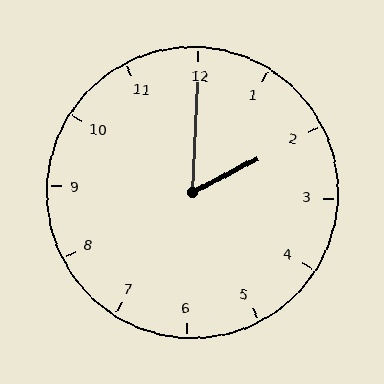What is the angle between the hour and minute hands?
Approximately 60 degrees.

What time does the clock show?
2:00.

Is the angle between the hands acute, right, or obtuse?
It is acute.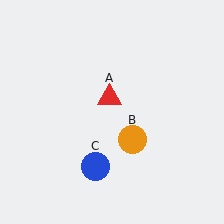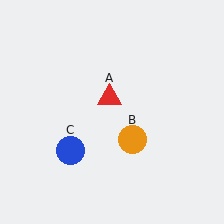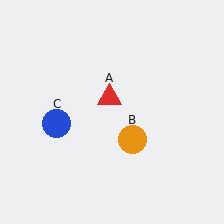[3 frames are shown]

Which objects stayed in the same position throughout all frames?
Red triangle (object A) and orange circle (object B) remained stationary.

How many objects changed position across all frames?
1 object changed position: blue circle (object C).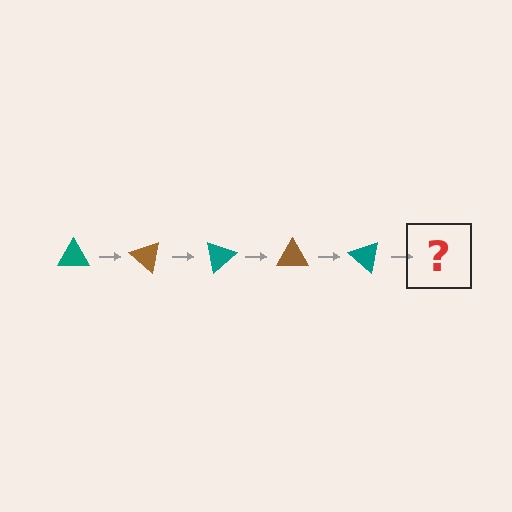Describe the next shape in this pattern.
It should be a brown triangle, rotated 200 degrees from the start.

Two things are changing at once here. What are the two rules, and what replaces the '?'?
The two rules are that it rotates 40 degrees each step and the color cycles through teal and brown. The '?' should be a brown triangle, rotated 200 degrees from the start.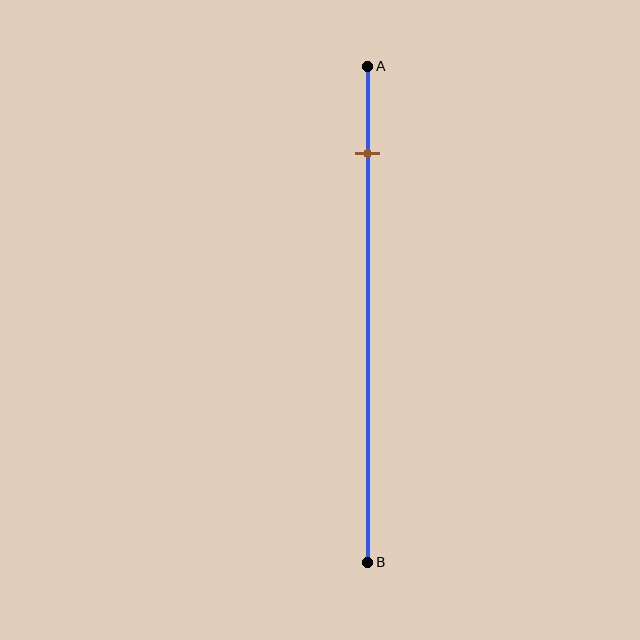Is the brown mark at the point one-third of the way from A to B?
No, the mark is at about 20% from A, not at the 33% one-third point.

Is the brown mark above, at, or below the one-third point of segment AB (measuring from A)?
The brown mark is above the one-third point of segment AB.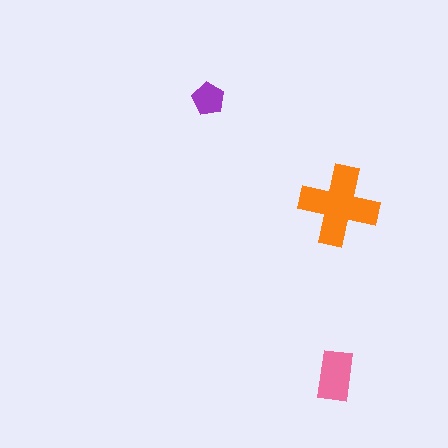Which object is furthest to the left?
The purple pentagon is leftmost.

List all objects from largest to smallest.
The orange cross, the pink rectangle, the purple pentagon.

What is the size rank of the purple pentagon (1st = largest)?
3rd.